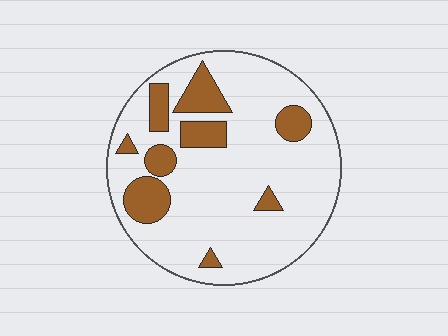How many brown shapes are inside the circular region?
9.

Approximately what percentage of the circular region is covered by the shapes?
Approximately 20%.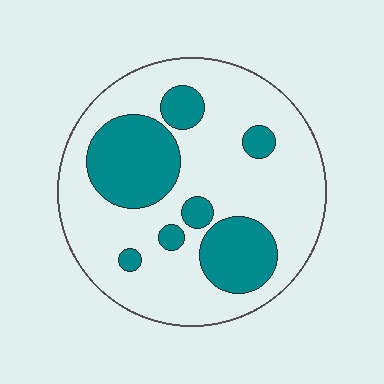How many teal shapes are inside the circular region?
7.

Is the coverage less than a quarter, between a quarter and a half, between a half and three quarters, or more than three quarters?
Between a quarter and a half.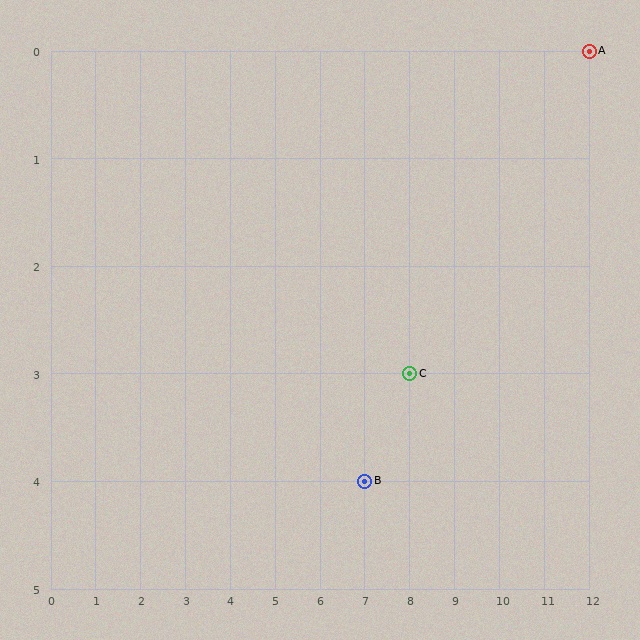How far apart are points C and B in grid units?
Points C and B are 1 column and 1 row apart (about 1.4 grid units diagonally).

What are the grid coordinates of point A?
Point A is at grid coordinates (12, 0).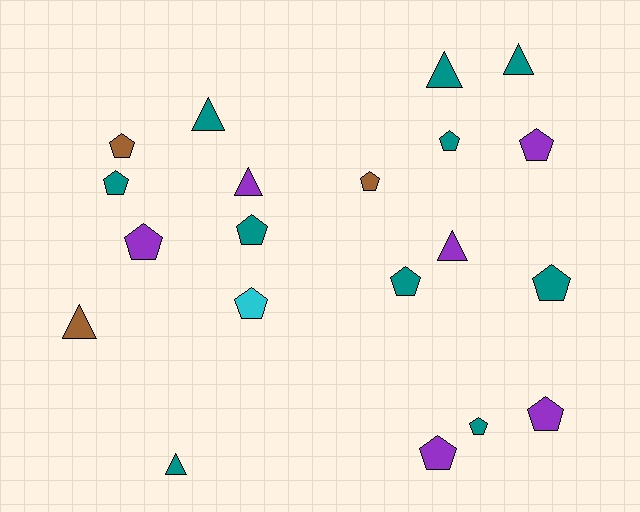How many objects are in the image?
There are 20 objects.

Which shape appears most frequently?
Pentagon, with 13 objects.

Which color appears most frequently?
Teal, with 10 objects.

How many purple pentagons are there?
There are 4 purple pentagons.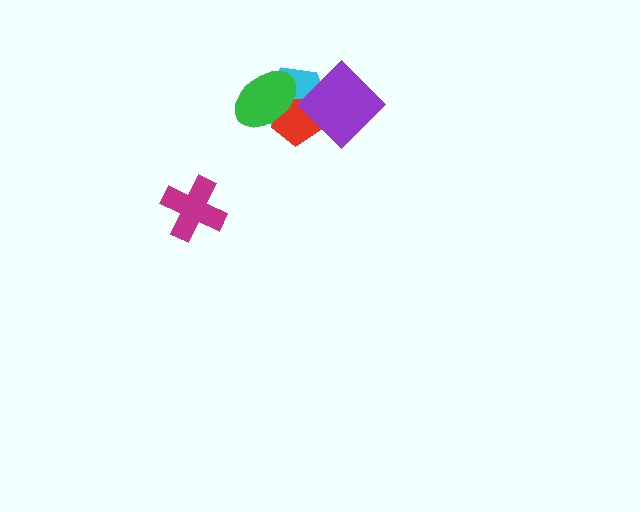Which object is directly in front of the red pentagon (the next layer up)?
The green ellipse is directly in front of the red pentagon.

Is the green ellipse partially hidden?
No, no other shape covers it.